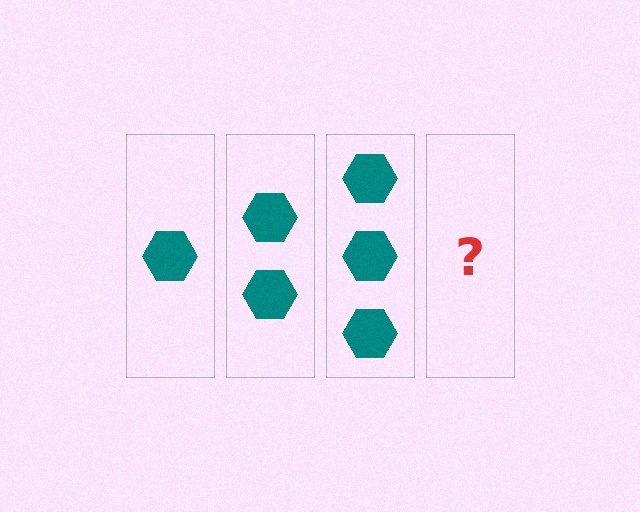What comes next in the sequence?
The next element should be 4 hexagons.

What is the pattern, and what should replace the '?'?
The pattern is that each step adds one more hexagon. The '?' should be 4 hexagons.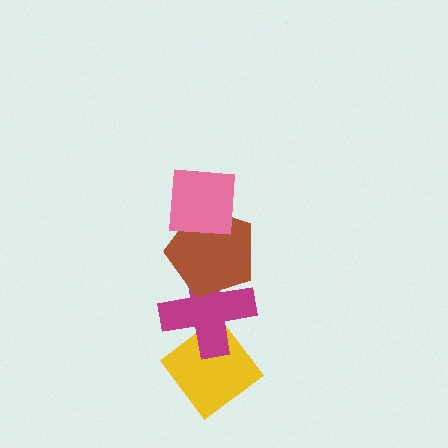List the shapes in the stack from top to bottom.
From top to bottom: the pink square, the brown pentagon, the magenta cross, the yellow diamond.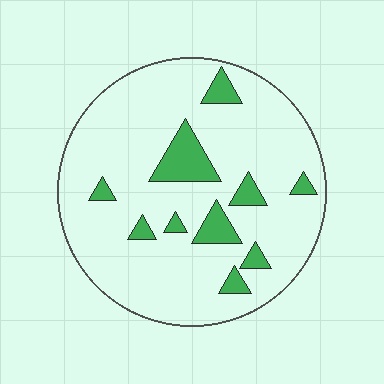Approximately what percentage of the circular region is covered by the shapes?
Approximately 15%.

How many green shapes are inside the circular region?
10.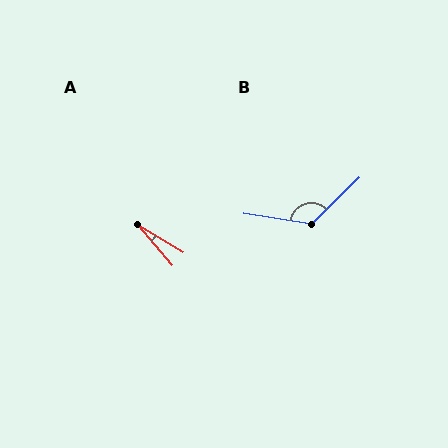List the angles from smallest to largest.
A (18°), B (126°).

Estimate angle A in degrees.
Approximately 18 degrees.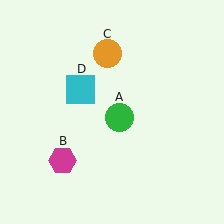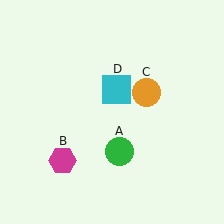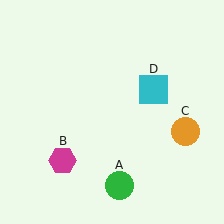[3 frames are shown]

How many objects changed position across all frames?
3 objects changed position: green circle (object A), orange circle (object C), cyan square (object D).